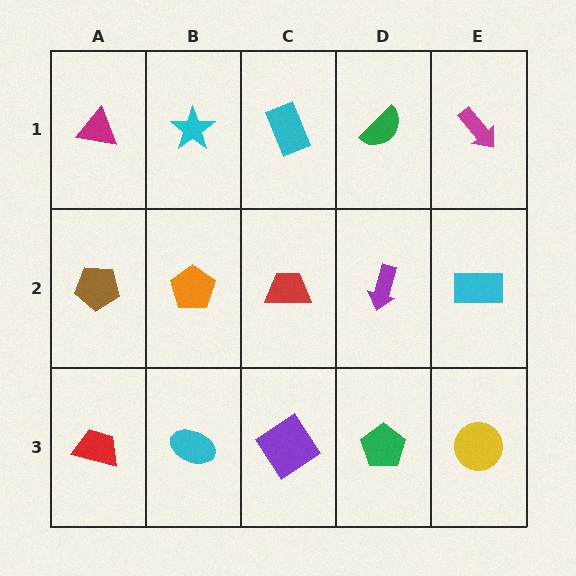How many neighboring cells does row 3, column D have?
3.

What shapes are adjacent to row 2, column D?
A green semicircle (row 1, column D), a green pentagon (row 3, column D), a red trapezoid (row 2, column C), a cyan rectangle (row 2, column E).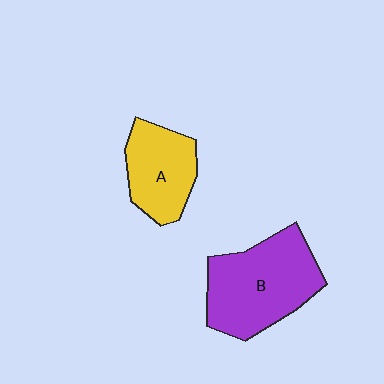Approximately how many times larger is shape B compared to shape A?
Approximately 1.5 times.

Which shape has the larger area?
Shape B (purple).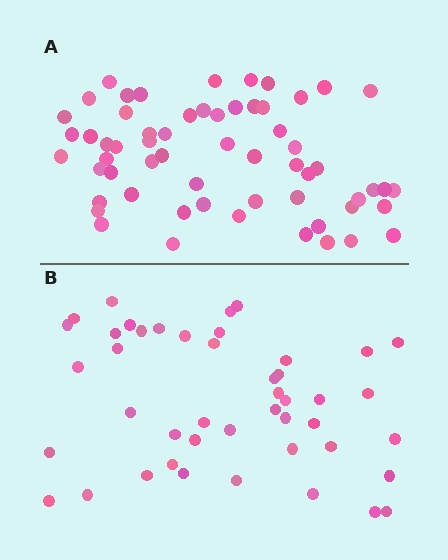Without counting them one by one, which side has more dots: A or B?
Region A (the top region) has more dots.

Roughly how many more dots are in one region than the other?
Region A has approximately 15 more dots than region B.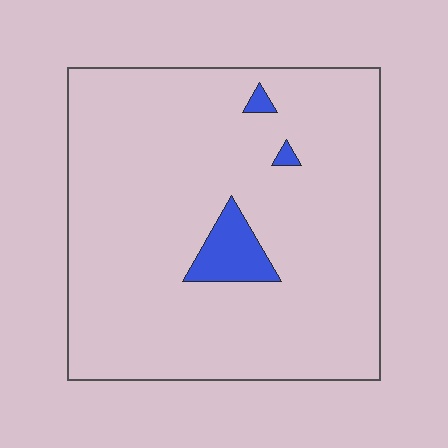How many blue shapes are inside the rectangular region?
3.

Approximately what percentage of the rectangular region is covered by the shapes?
Approximately 5%.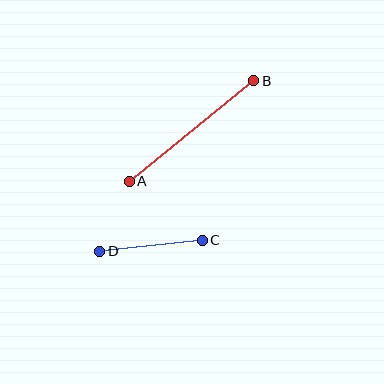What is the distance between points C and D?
The distance is approximately 103 pixels.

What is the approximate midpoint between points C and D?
The midpoint is at approximately (151, 246) pixels.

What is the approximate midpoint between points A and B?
The midpoint is at approximately (192, 131) pixels.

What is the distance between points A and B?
The distance is approximately 160 pixels.